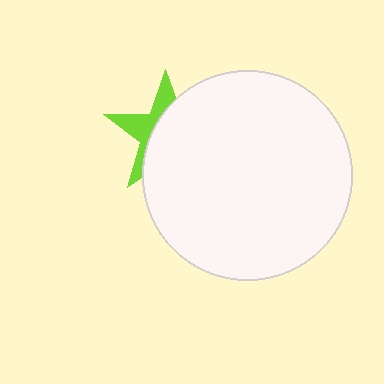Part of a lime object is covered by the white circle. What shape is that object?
It is a star.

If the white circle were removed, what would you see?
You would see the complete lime star.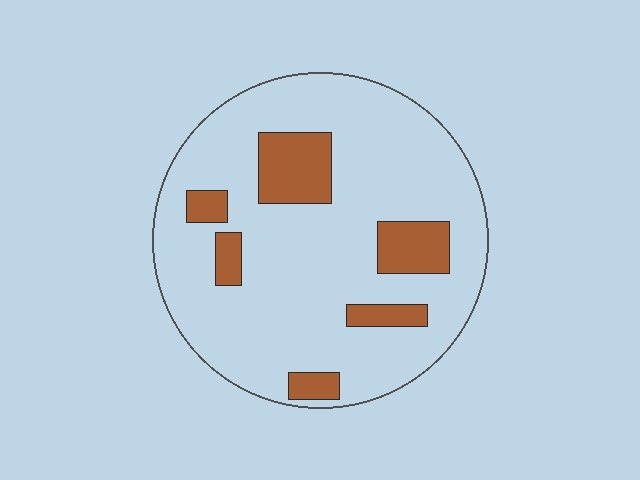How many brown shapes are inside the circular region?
6.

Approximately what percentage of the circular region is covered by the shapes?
Approximately 15%.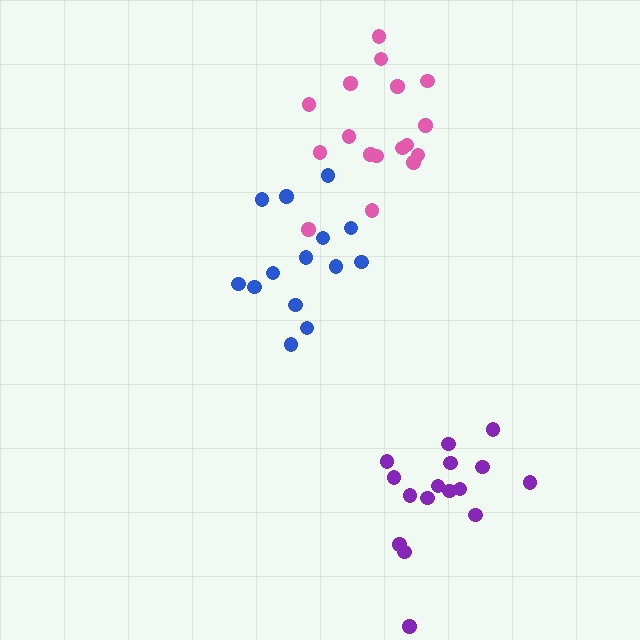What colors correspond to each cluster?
The clusters are colored: blue, purple, pink.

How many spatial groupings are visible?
There are 3 spatial groupings.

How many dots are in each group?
Group 1: 14 dots, Group 2: 16 dots, Group 3: 17 dots (47 total).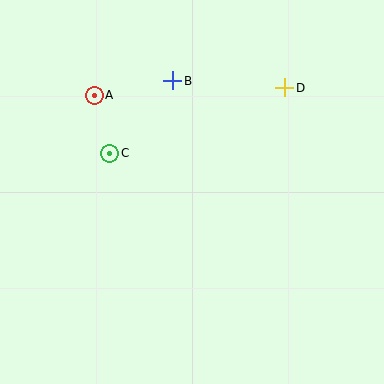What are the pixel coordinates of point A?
Point A is at (94, 95).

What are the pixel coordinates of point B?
Point B is at (173, 81).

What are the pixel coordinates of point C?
Point C is at (110, 153).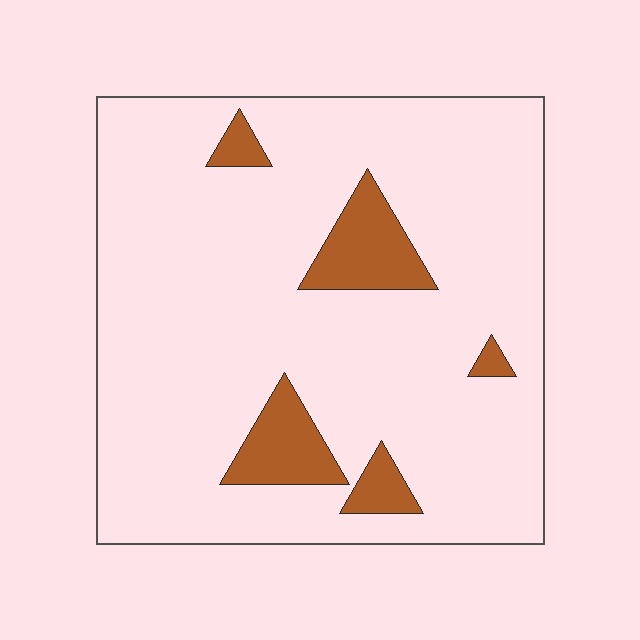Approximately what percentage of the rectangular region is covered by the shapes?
Approximately 10%.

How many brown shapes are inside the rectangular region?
5.